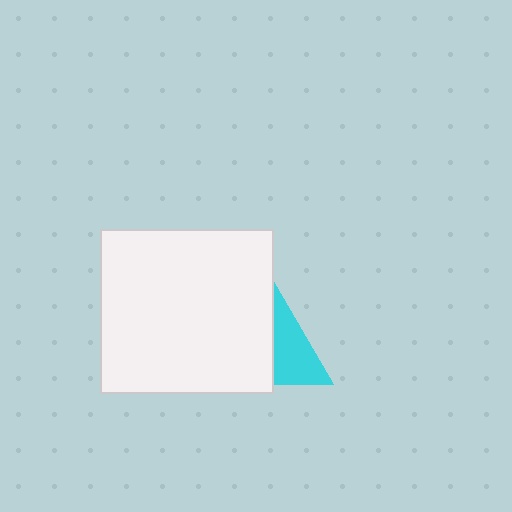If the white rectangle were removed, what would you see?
You would see the complete cyan triangle.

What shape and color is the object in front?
The object in front is a white rectangle.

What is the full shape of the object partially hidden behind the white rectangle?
The partially hidden object is a cyan triangle.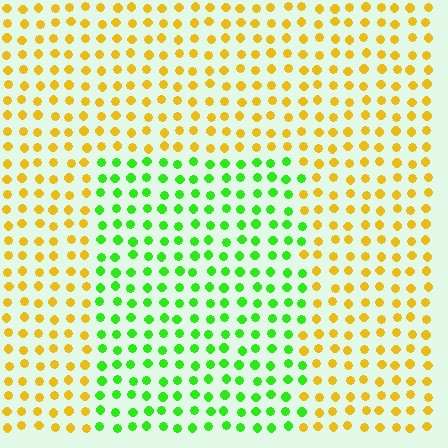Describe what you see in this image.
The image is filled with small yellow elements in a uniform arrangement. A rectangle-shaped region is visible where the elements are tinted to a slightly different hue, forming a subtle color boundary.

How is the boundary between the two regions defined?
The boundary is defined purely by a slight shift in hue (about 67 degrees). Spacing, size, and orientation are identical on both sides.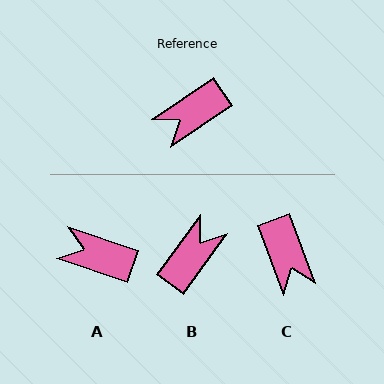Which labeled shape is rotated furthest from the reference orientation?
B, about 160 degrees away.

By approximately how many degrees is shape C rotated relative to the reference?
Approximately 76 degrees counter-clockwise.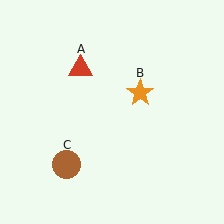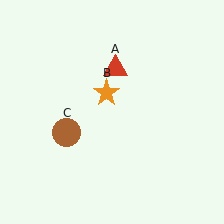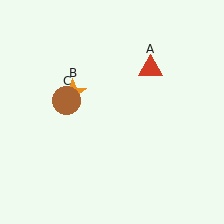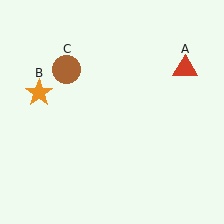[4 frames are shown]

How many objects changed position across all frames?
3 objects changed position: red triangle (object A), orange star (object B), brown circle (object C).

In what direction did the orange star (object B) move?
The orange star (object B) moved left.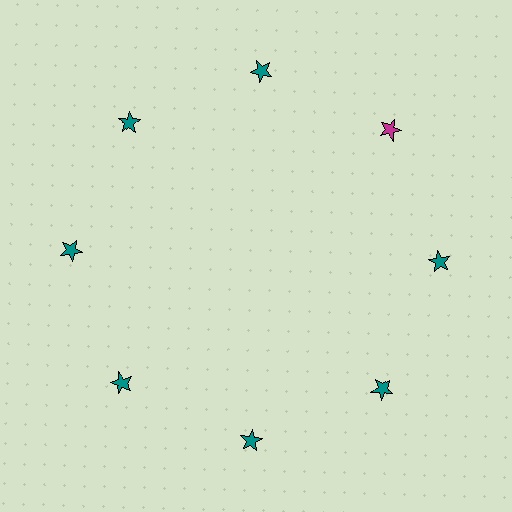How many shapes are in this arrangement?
There are 8 shapes arranged in a ring pattern.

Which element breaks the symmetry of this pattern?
The magenta star at roughly the 2 o'clock position breaks the symmetry. All other shapes are teal stars.